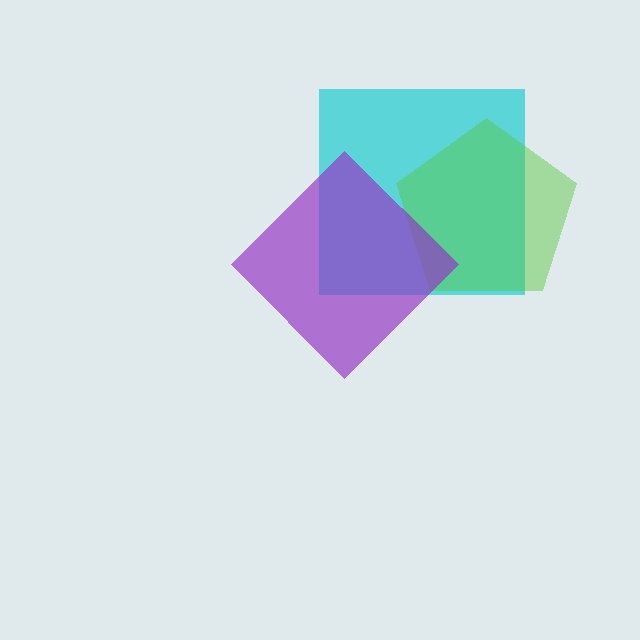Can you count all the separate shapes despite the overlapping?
Yes, there are 3 separate shapes.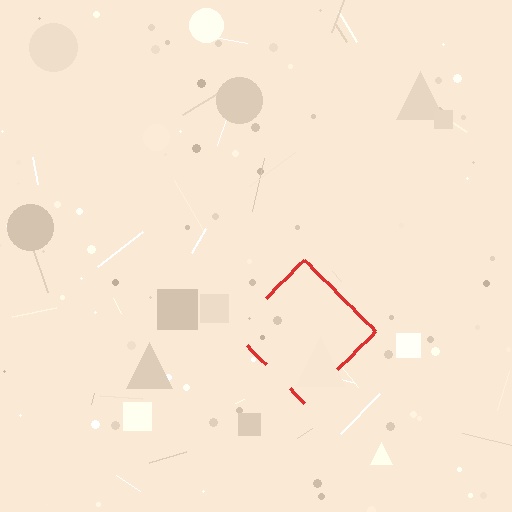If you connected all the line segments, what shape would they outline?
They would outline a diamond.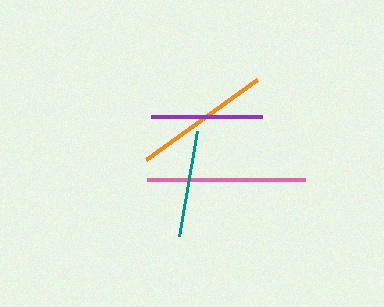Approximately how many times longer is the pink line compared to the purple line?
The pink line is approximately 1.4 times the length of the purple line.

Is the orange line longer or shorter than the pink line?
The pink line is longer than the orange line.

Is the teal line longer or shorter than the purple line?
The purple line is longer than the teal line.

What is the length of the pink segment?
The pink segment is approximately 158 pixels long.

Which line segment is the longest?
The pink line is the longest at approximately 158 pixels.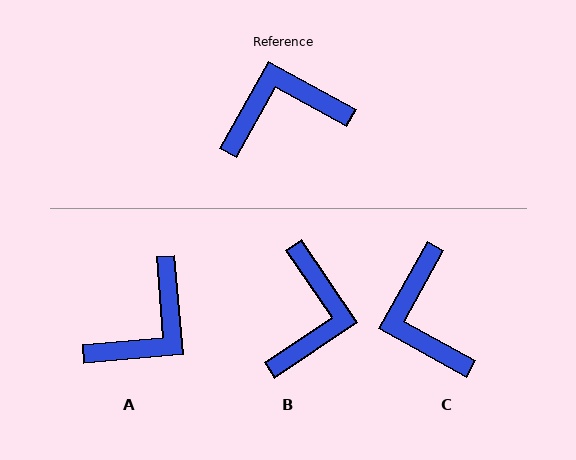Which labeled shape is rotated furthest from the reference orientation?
A, about 146 degrees away.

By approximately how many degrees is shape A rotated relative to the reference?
Approximately 146 degrees clockwise.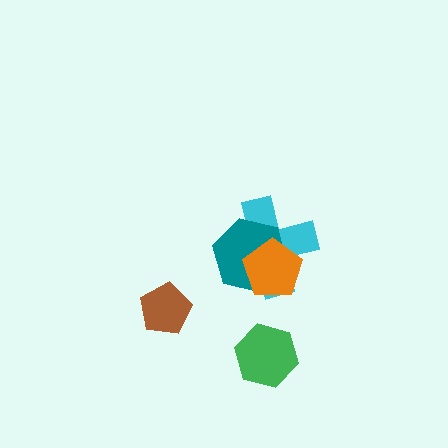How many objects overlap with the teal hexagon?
2 objects overlap with the teal hexagon.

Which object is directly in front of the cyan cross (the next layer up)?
The teal hexagon is directly in front of the cyan cross.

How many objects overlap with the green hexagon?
0 objects overlap with the green hexagon.